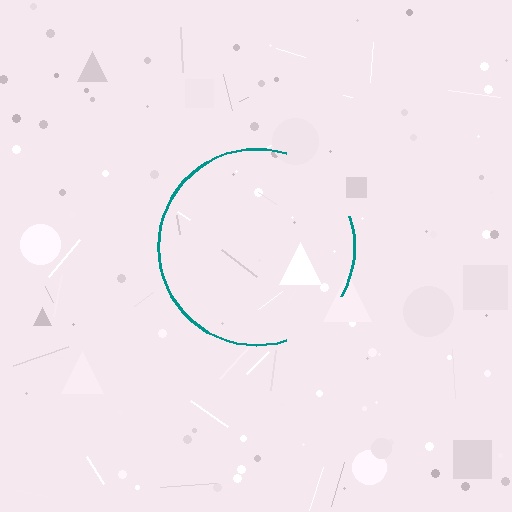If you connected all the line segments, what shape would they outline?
They would outline a circle.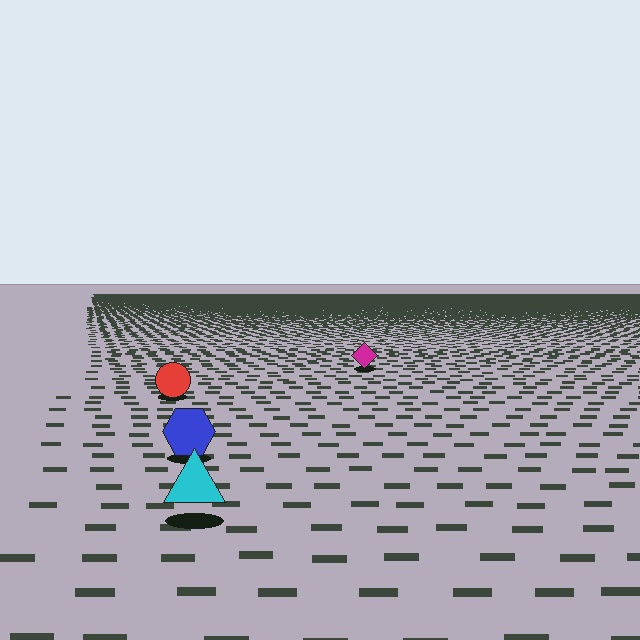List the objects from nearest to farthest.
From nearest to farthest: the cyan triangle, the blue hexagon, the red circle, the magenta diamond.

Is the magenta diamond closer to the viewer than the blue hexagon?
No. The blue hexagon is closer — you can tell from the texture gradient: the ground texture is coarser near it.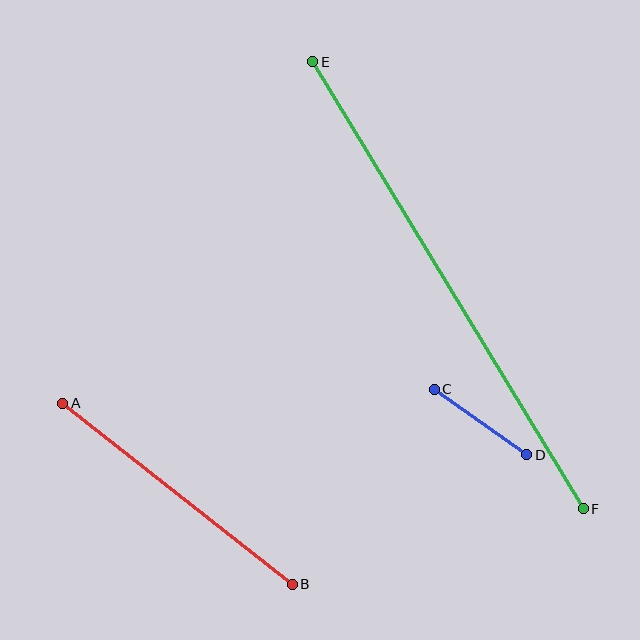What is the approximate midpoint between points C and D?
The midpoint is at approximately (481, 422) pixels.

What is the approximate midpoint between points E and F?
The midpoint is at approximately (448, 285) pixels.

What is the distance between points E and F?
The distance is approximately 522 pixels.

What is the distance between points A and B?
The distance is approximately 292 pixels.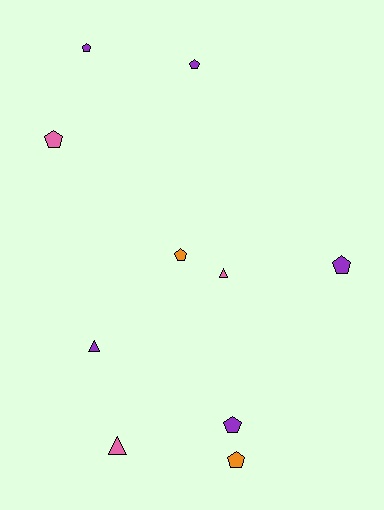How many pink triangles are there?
There are 2 pink triangles.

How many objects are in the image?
There are 10 objects.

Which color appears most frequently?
Purple, with 5 objects.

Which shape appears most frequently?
Pentagon, with 7 objects.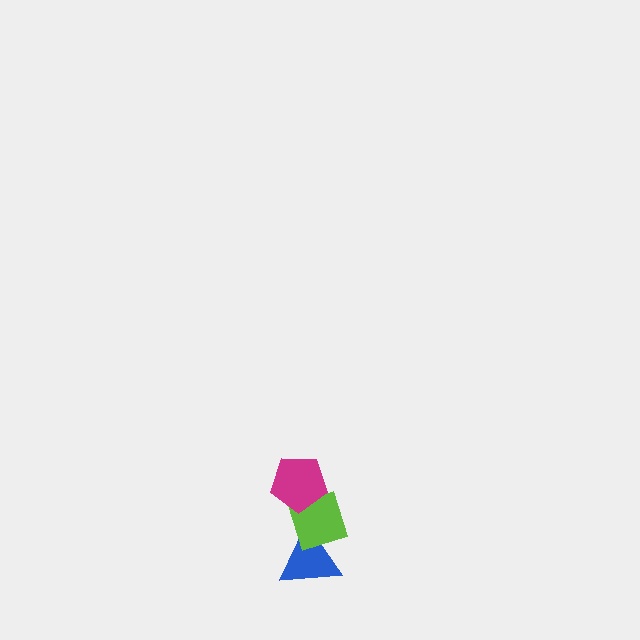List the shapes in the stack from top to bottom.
From top to bottom: the magenta pentagon, the lime diamond, the blue triangle.